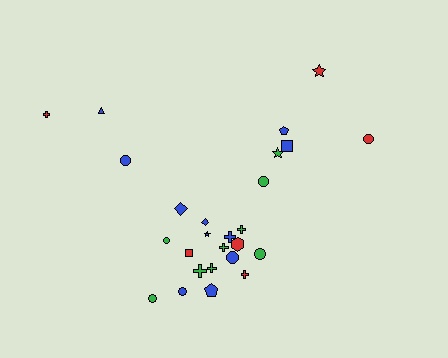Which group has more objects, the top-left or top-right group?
The top-right group.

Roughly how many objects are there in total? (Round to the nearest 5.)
Roughly 25 objects in total.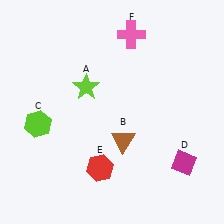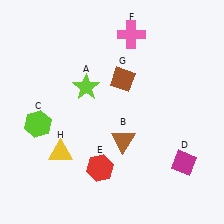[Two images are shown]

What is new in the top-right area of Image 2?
A brown diamond (G) was added in the top-right area of Image 2.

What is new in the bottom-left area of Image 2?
A yellow triangle (H) was added in the bottom-left area of Image 2.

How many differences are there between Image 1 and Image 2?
There are 2 differences between the two images.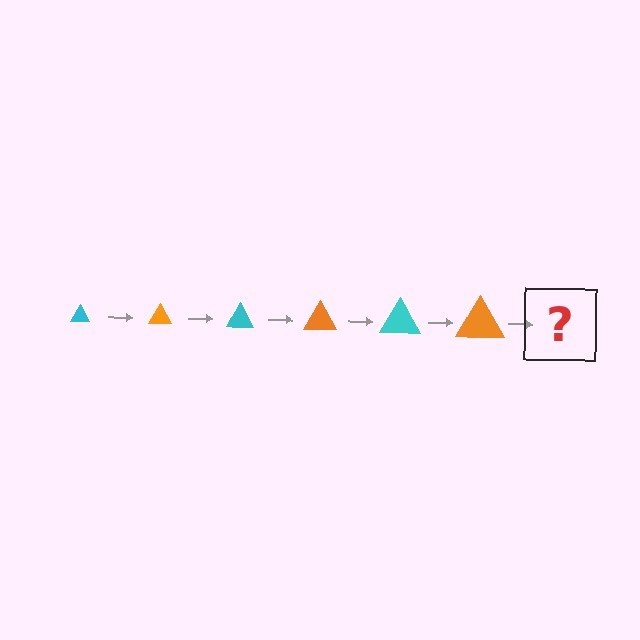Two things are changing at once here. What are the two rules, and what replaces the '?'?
The two rules are that the triangle grows larger each step and the color cycles through cyan and orange. The '?' should be a cyan triangle, larger than the previous one.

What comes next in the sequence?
The next element should be a cyan triangle, larger than the previous one.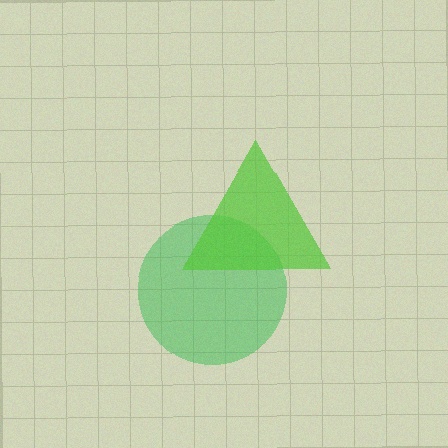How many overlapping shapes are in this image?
There are 2 overlapping shapes in the image.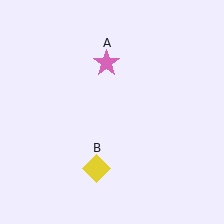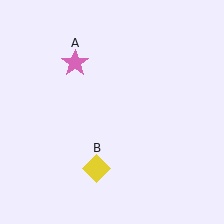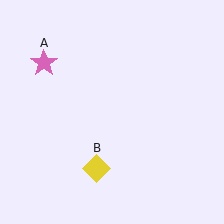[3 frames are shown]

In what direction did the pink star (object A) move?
The pink star (object A) moved left.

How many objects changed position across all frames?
1 object changed position: pink star (object A).